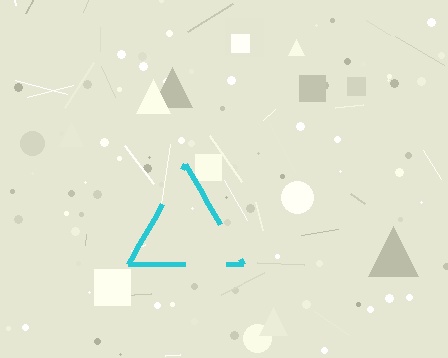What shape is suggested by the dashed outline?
The dashed outline suggests a triangle.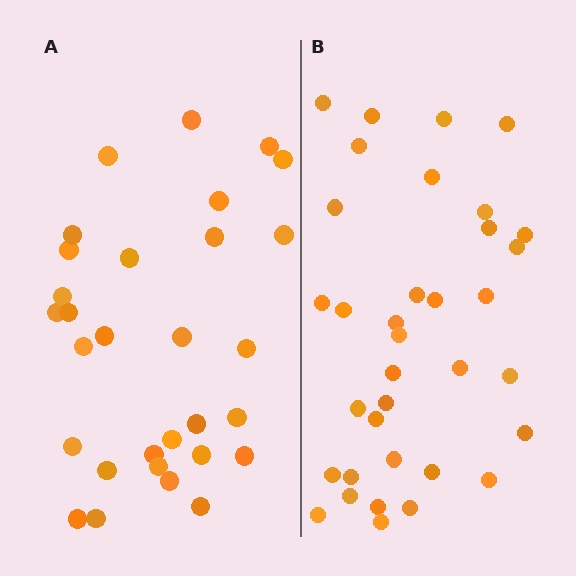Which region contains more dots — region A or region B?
Region B (the right region) has more dots.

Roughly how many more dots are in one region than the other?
Region B has about 5 more dots than region A.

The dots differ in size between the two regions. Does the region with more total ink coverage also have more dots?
No. Region A has more total ink coverage because its dots are larger, but region B actually contains more individual dots. Total area can be misleading — the number of items is what matters here.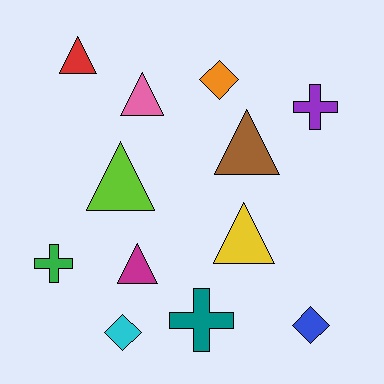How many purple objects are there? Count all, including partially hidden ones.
There is 1 purple object.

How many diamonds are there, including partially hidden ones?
There are 3 diamonds.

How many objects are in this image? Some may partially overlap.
There are 12 objects.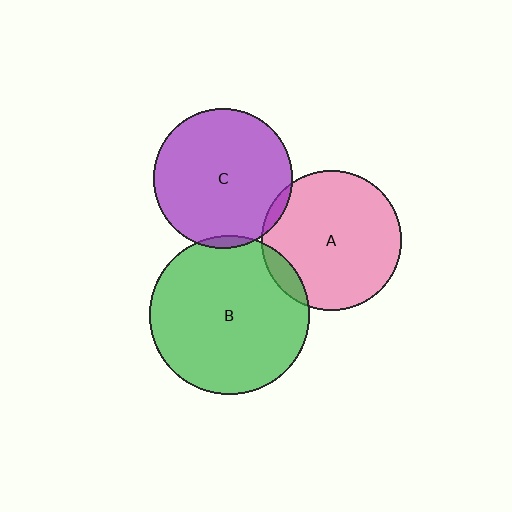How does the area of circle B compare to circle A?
Approximately 1.3 times.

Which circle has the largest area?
Circle B (green).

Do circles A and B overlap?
Yes.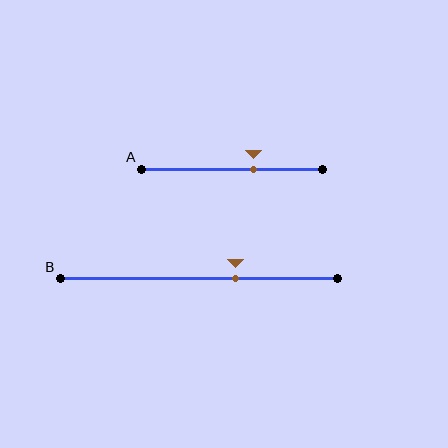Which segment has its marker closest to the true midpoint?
Segment A has its marker closest to the true midpoint.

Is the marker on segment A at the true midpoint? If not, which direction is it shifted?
No, the marker on segment A is shifted to the right by about 12% of the segment length.